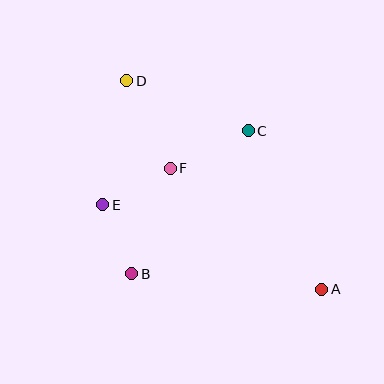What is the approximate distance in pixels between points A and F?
The distance between A and F is approximately 194 pixels.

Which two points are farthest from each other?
Points A and D are farthest from each other.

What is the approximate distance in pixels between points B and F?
The distance between B and F is approximately 113 pixels.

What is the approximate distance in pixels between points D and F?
The distance between D and F is approximately 98 pixels.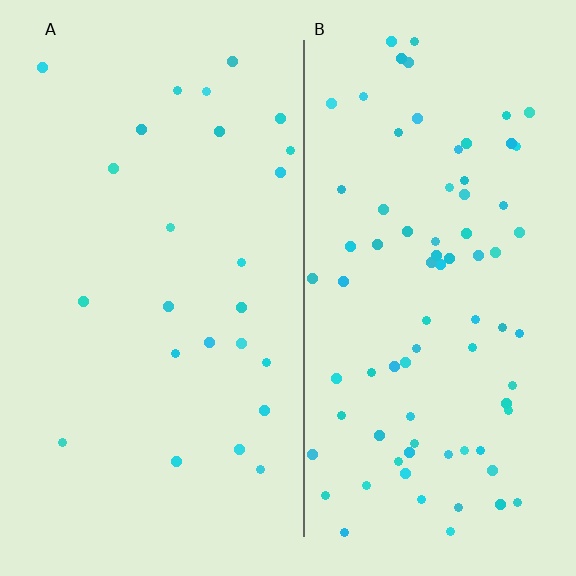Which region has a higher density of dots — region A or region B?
B (the right).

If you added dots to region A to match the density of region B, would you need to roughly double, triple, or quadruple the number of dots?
Approximately triple.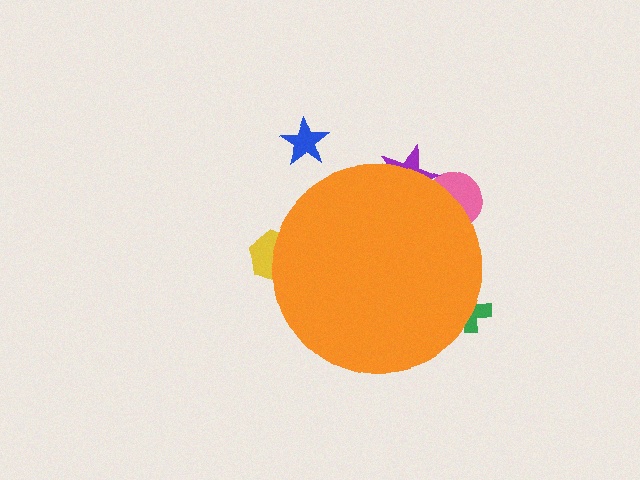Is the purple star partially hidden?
Yes, the purple star is partially hidden behind the orange circle.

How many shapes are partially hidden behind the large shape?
4 shapes are partially hidden.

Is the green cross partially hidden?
Yes, the green cross is partially hidden behind the orange circle.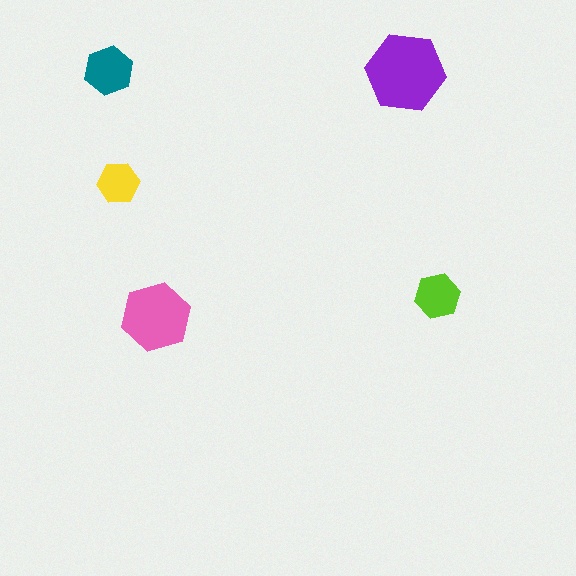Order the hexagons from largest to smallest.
the purple one, the pink one, the teal one, the lime one, the yellow one.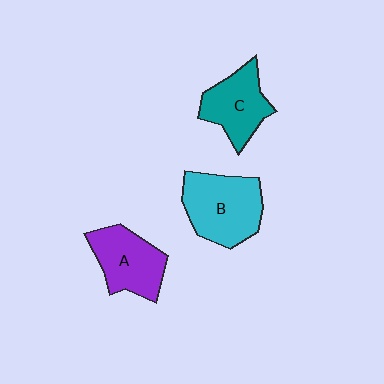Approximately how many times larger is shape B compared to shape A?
Approximately 1.2 times.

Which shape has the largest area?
Shape B (cyan).